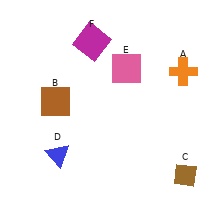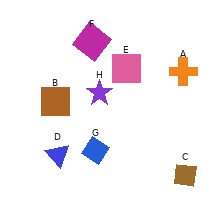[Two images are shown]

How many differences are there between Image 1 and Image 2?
There are 2 differences between the two images.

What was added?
A blue diamond (G), a purple star (H) were added in Image 2.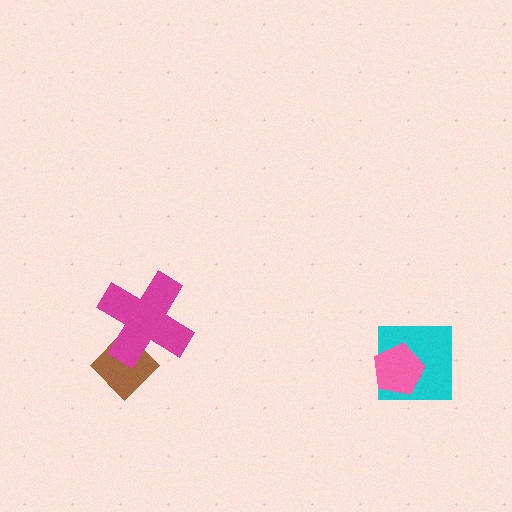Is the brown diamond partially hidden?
Yes, it is partially covered by another shape.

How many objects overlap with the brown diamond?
1 object overlaps with the brown diamond.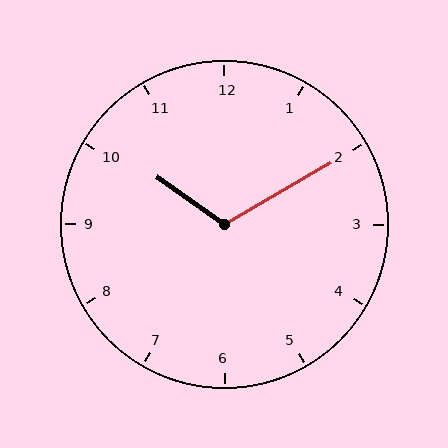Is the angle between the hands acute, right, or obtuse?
It is obtuse.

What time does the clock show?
10:10.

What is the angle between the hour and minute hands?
Approximately 115 degrees.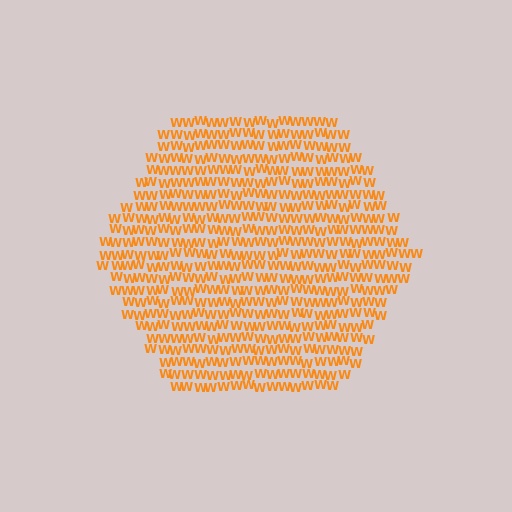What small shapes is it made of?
It is made of small letter W's.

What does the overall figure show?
The overall figure shows a hexagon.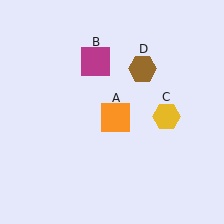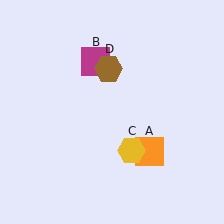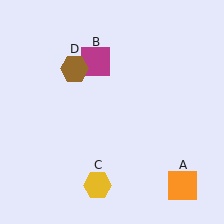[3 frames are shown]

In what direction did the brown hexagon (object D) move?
The brown hexagon (object D) moved left.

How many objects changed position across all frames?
3 objects changed position: orange square (object A), yellow hexagon (object C), brown hexagon (object D).